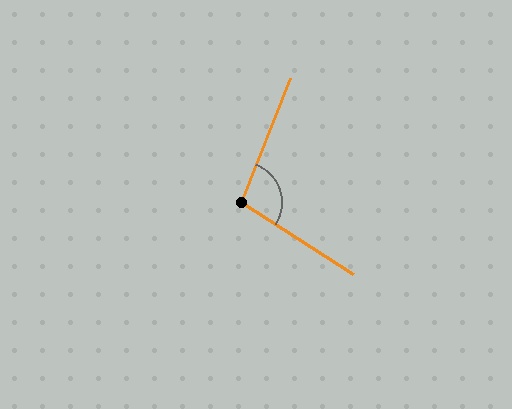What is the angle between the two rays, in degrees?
Approximately 101 degrees.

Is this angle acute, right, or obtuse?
It is obtuse.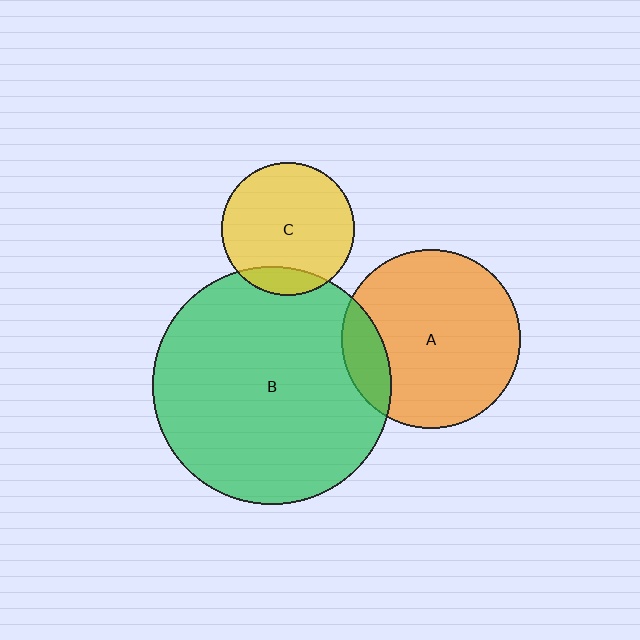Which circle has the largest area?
Circle B (green).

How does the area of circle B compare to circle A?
Approximately 1.8 times.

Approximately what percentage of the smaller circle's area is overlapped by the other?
Approximately 15%.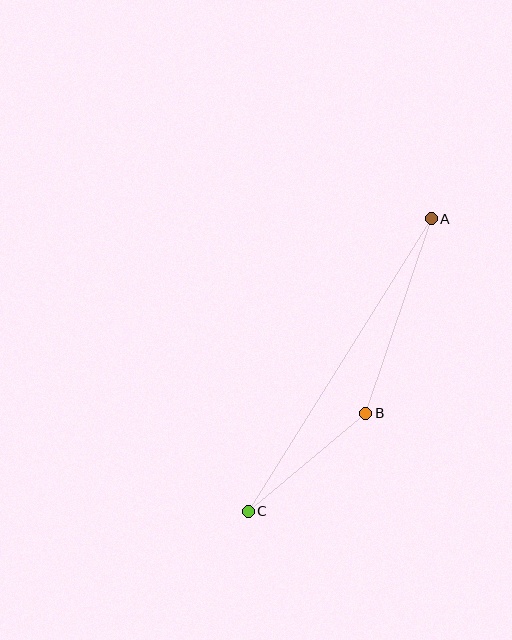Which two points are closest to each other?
Points B and C are closest to each other.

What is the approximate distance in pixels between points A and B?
The distance between A and B is approximately 205 pixels.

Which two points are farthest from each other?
Points A and C are farthest from each other.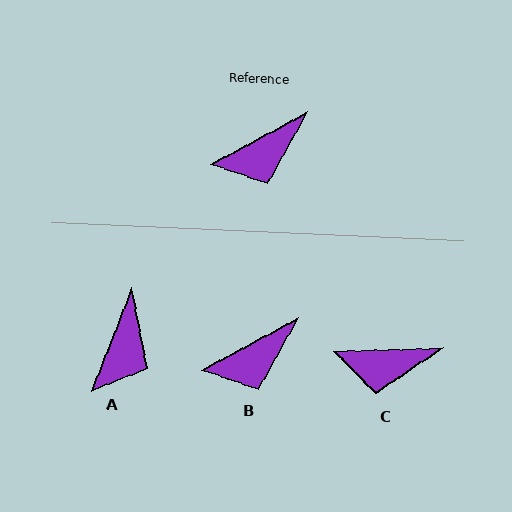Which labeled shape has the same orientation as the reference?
B.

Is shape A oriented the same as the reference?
No, it is off by about 40 degrees.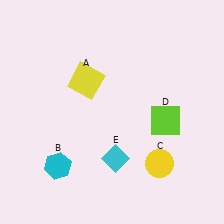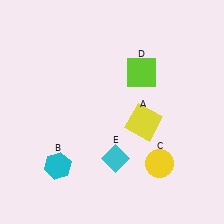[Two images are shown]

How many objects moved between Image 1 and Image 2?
2 objects moved between the two images.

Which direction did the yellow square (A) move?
The yellow square (A) moved right.